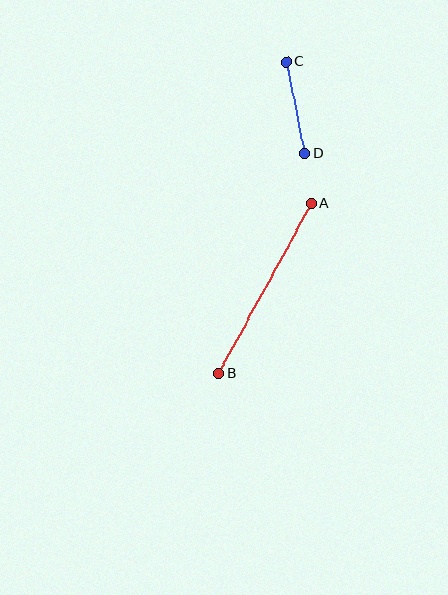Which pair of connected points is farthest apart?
Points A and B are farthest apart.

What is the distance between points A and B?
The distance is approximately 194 pixels.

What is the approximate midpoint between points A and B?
The midpoint is at approximately (265, 288) pixels.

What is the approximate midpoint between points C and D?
The midpoint is at approximately (295, 108) pixels.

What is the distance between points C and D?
The distance is approximately 93 pixels.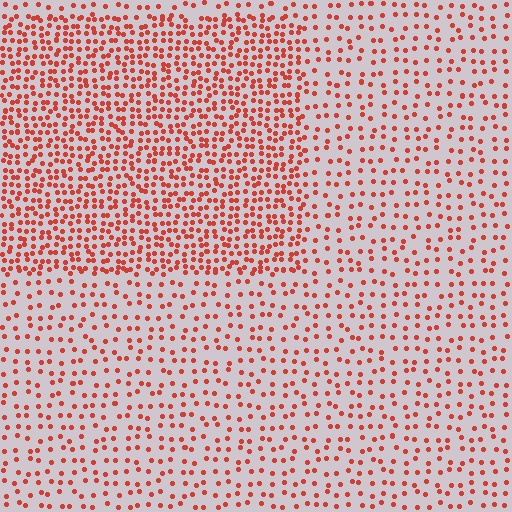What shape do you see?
I see a rectangle.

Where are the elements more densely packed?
The elements are more densely packed inside the rectangle boundary.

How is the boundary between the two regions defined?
The boundary is defined by a change in element density (approximately 2.2x ratio). All elements are the same color, size, and shape.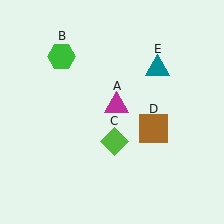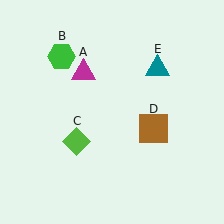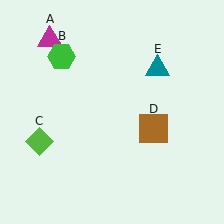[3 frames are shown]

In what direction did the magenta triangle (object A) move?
The magenta triangle (object A) moved up and to the left.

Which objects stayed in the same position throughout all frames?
Green hexagon (object B) and brown square (object D) and teal triangle (object E) remained stationary.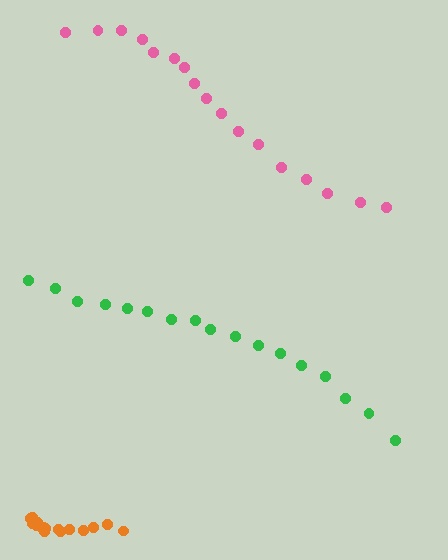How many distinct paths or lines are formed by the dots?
There are 3 distinct paths.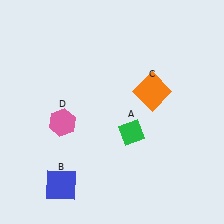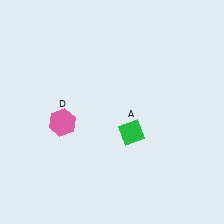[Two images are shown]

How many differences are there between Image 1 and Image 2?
There are 2 differences between the two images.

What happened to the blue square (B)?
The blue square (B) was removed in Image 2. It was in the bottom-left area of Image 1.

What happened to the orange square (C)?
The orange square (C) was removed in Image 2. It was in the top-right area of Image 1.